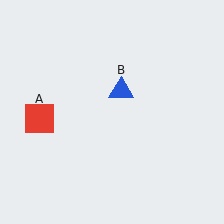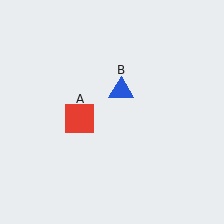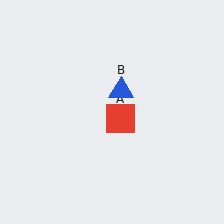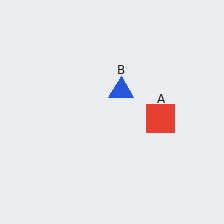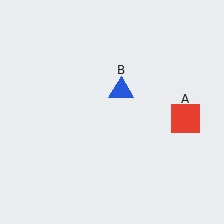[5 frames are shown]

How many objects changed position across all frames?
1 object changed position: red square (object A).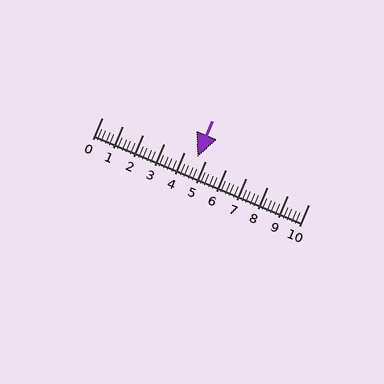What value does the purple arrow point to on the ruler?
The purple arrow points to approximately 4.6.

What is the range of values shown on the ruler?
The ruler shows values from 0 to 10.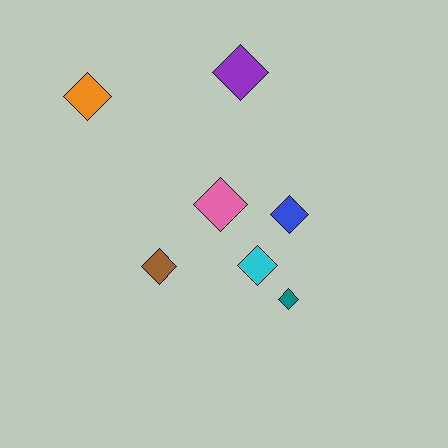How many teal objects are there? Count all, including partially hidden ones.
There is 1 teal object.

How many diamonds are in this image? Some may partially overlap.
There are 7 diamonds.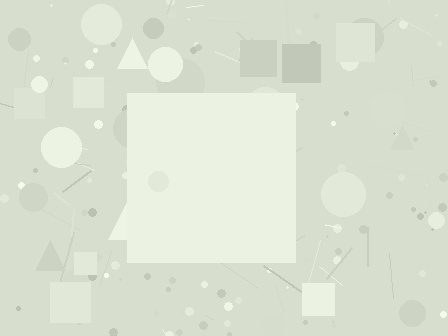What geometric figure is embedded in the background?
A square is embedded in the background.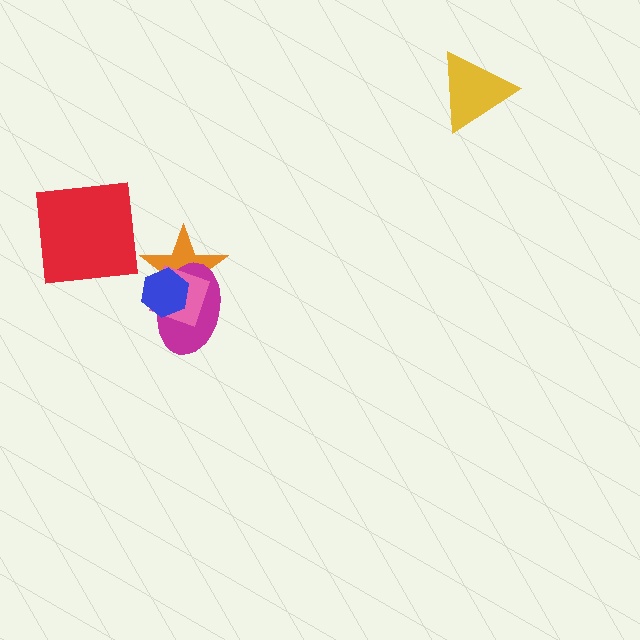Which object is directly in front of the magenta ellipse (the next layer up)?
The pink diamond is directly in front of the magenta ellipse.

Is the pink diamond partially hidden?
Yes, it is partially covered by another shape.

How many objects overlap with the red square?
0 objects overlap with the red square.